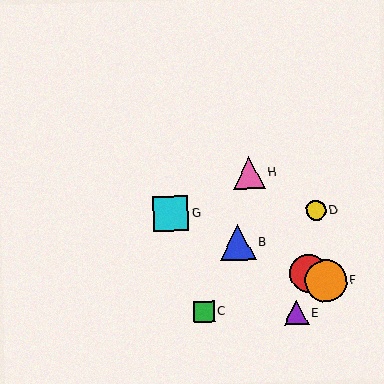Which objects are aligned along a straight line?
Objects A, B, F, G are aligned along a straight line.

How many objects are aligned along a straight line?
4 objects (A, B, F, G) are aligned along a straight line.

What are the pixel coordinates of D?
Object D is at (316, 210).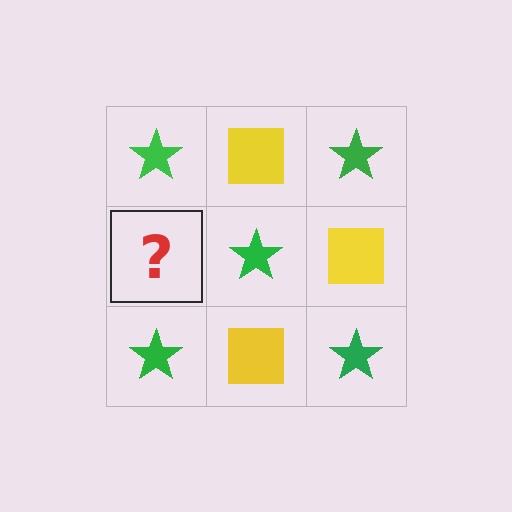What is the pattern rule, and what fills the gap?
The rule is that it alternates green star and yellow square in a checkerboard pattern. The gap should be filled with a yellow square.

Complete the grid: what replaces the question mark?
The question mark should be replaced with a yellow square.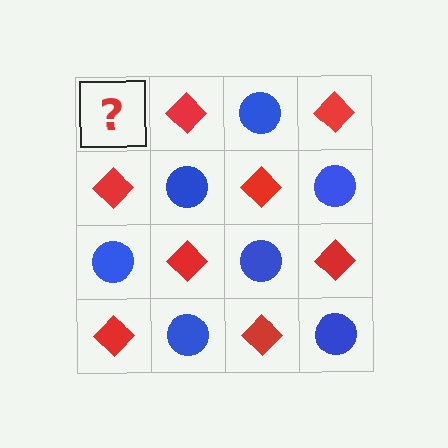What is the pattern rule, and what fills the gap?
The rule is that it alternates blue circle and red diamond in a checkerboard pattern. The gap should be filled with a blue circle.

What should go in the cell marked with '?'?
The missing cell should contain a blue circle.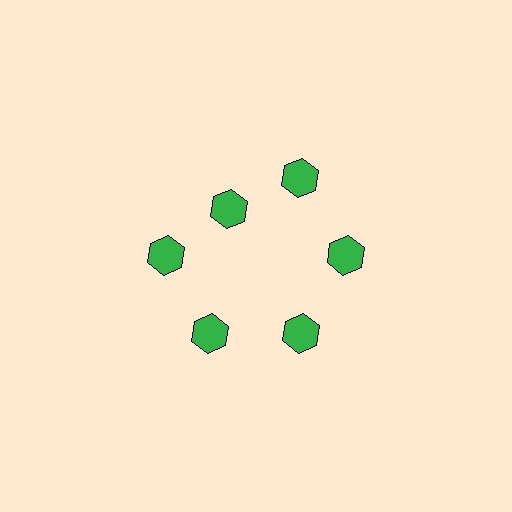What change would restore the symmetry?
The symmetry would be restored by moving it outward, back onto the ring so that all 6 hexagons sit at equal angles and equal distance from the center.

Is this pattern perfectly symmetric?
No. The 6 green hexagons are arranged in a ring, but one element near the 11 o'clock position is pulled inward toward the center, breaking the 6-fold rotational symmetry.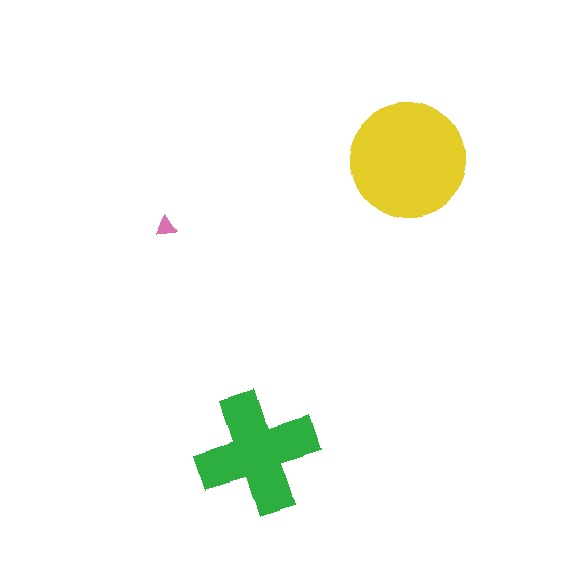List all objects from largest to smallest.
The yellow circle, the green cross, the pink triangle.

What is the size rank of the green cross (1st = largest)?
2nd.